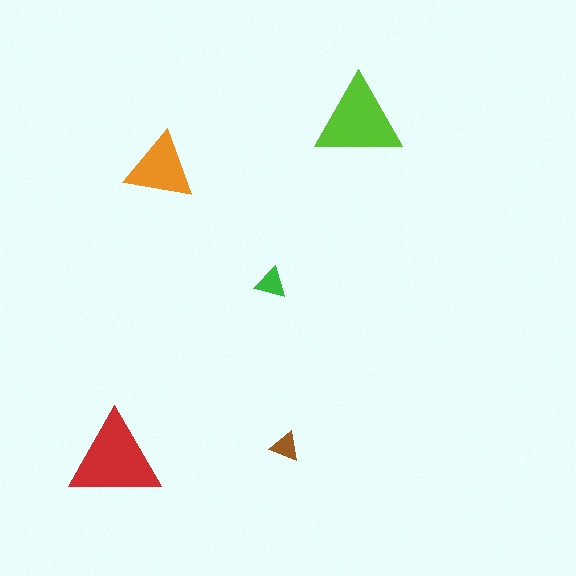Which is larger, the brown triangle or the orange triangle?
The orange one.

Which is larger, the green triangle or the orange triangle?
The orange one.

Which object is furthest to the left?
The red triangle is leftmost.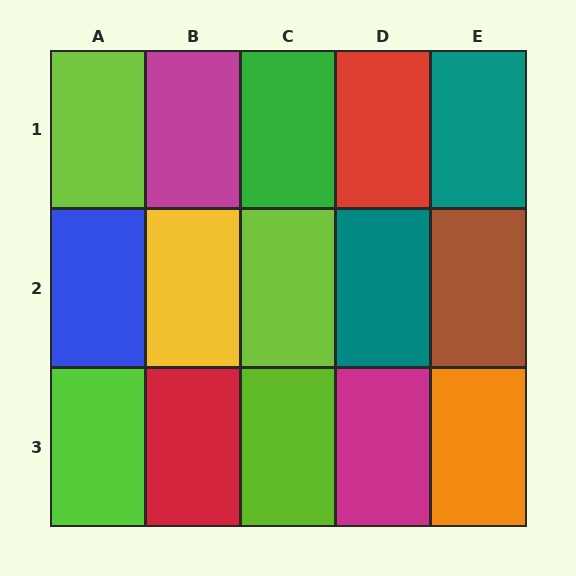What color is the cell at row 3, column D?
Magenta.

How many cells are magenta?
2 cells are magenta.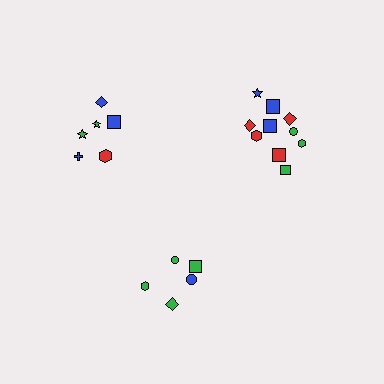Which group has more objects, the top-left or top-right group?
The top-right group.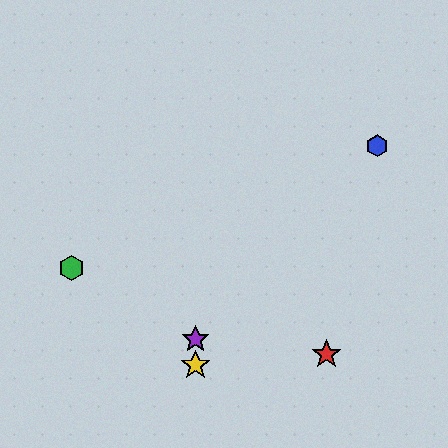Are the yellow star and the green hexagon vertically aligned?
No, the yellow star is at x≈196 and the green hexagon is at x≈72.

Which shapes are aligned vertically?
The yellow star, the purple star are aligned vertically.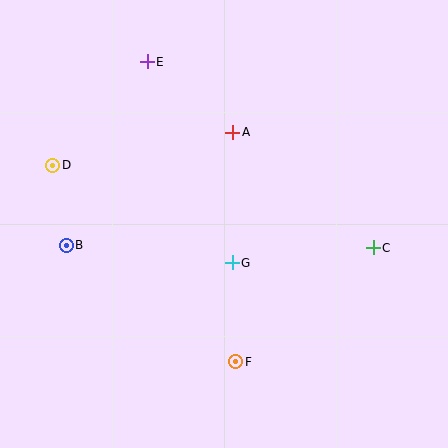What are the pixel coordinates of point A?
Point A is at (233, 132).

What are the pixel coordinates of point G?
Point G is at (232, 263).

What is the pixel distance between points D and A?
The distance between D and A is 183 pixels.